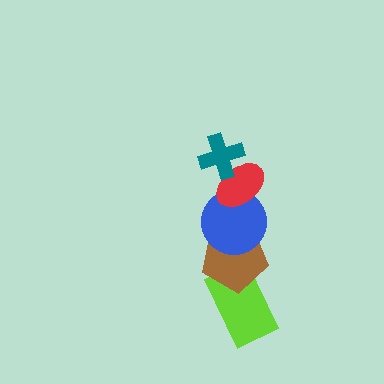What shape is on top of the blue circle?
The red ellipse is on top of the blue circle.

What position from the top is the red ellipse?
The red ellipse is 2nd from the top.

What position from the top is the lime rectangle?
The lime rectangle is 5th from the top.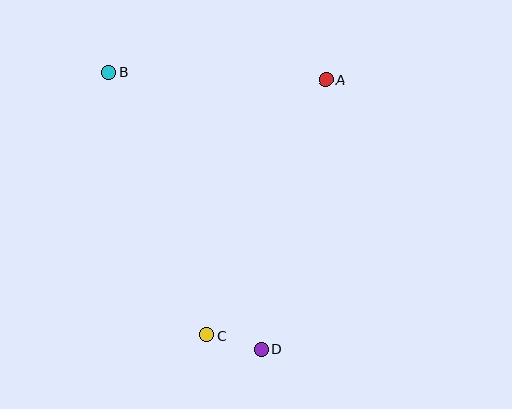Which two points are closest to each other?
Points C and D are closest to each other.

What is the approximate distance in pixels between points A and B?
The distance between A and B is approximately 218 pixels.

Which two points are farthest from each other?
Points B and D are farthest from each other.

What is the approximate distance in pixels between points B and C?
The distance between B and C is approximately 281 pixels.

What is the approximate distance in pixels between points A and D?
The distance between A and D is approximately 277 pixels.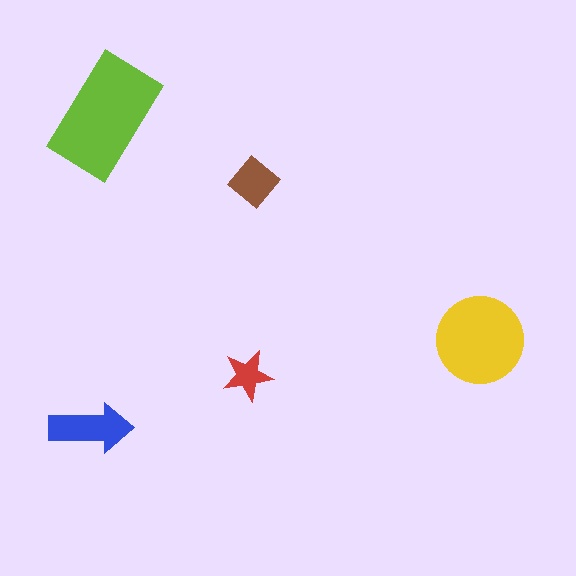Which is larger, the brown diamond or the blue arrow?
The blue arrow.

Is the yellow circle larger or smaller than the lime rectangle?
Smaller.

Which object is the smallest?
The red star.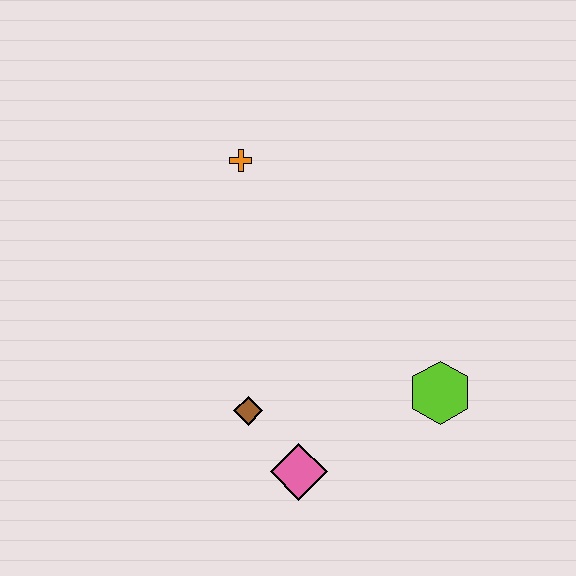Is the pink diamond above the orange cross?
No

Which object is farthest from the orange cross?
The pink diamond is farthest from the orange cross.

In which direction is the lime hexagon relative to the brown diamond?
The lime hexagon is to the right of the brown diamond.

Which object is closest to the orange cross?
The brown diamond is closest to the orange cross.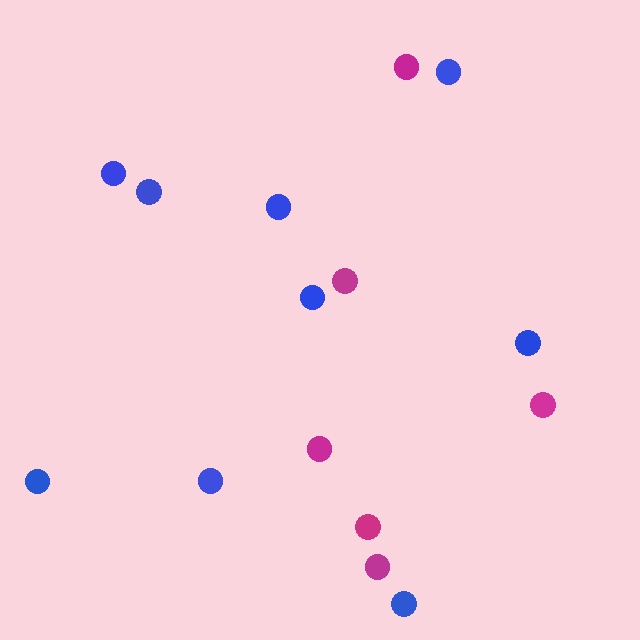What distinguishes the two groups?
There are 2 groups: one group of blue circles (9) and one group of magenta circles (6).